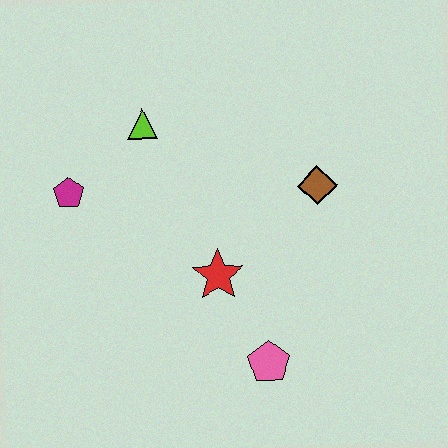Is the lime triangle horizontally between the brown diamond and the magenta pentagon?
Yes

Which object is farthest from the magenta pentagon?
The pink pentagon is farthest from the magenta pentagon.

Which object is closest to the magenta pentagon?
The lime triangle is closest to the magenta pentagon.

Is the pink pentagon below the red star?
Yes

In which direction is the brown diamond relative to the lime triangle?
The brown diamond is to the right of the lime triangle.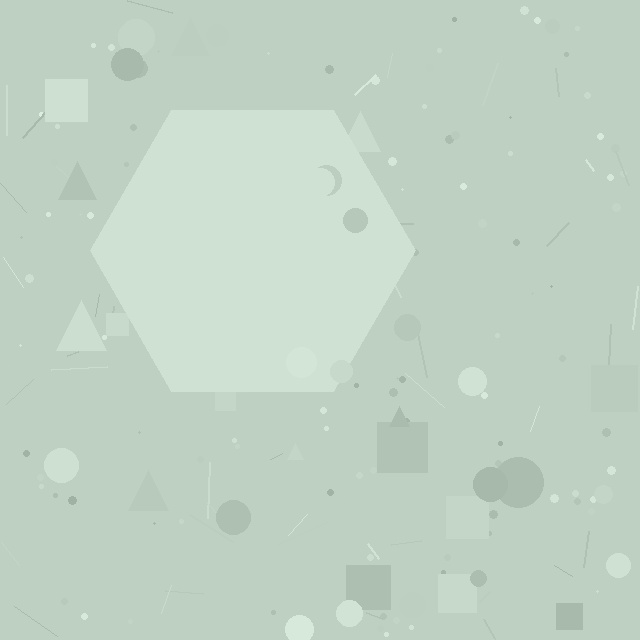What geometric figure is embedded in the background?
A hexagon is embedded in the background.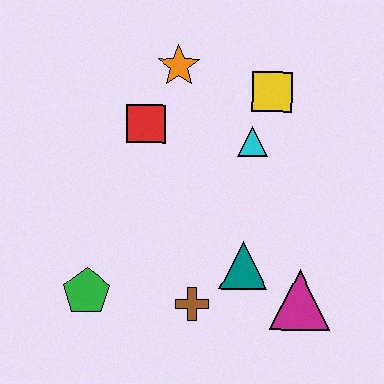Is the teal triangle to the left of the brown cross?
No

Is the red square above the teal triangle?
Yes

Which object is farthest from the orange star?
The magenta triangle is farthest from the orange star.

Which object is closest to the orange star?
The red square is closest to the orange star.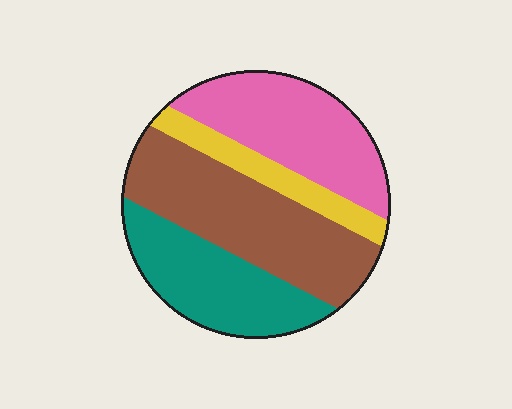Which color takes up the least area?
Yellow, at roughly 10%.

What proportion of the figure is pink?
Pink takes up about one quarter (1/4) of the figure.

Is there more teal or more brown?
Brown.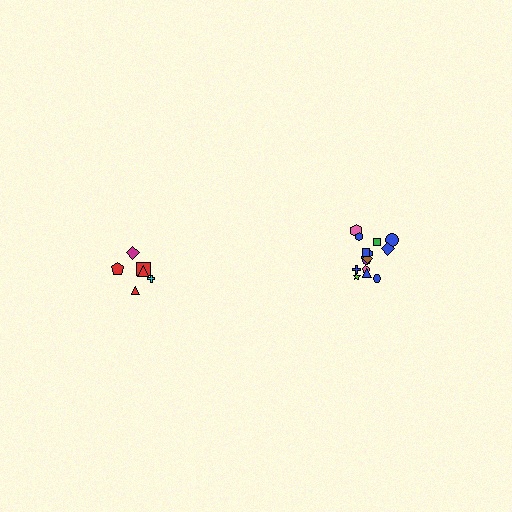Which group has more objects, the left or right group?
The right group.